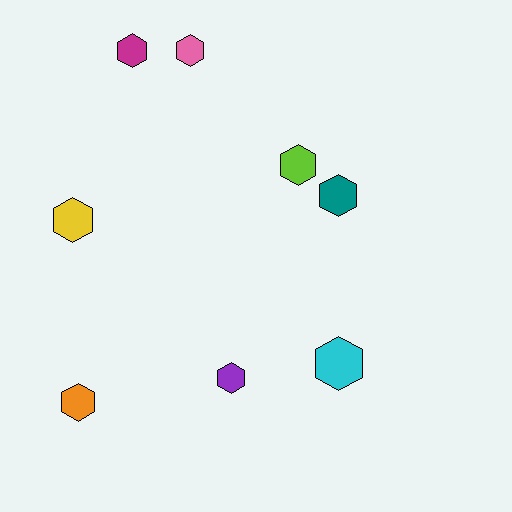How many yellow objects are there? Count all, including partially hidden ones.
There is 1 yellow object.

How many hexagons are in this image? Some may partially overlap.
There are 8 hexagons.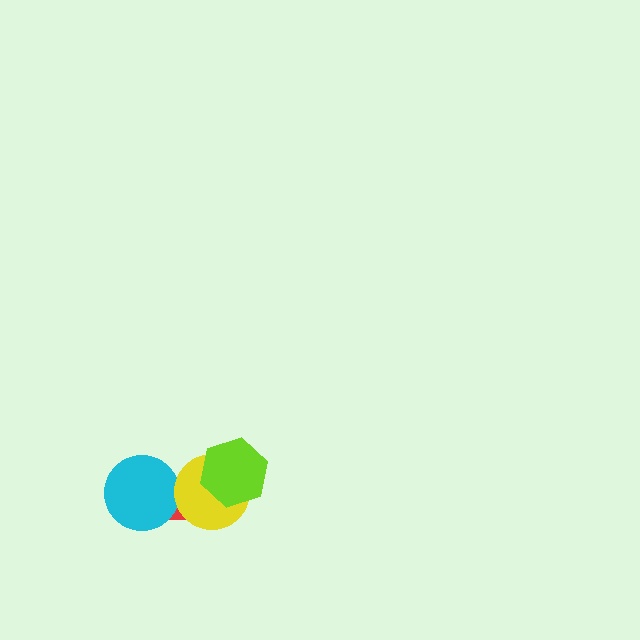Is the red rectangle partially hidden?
Yes, it is partially covered by another shape.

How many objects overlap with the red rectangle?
2 objects overlap with the red rectangle.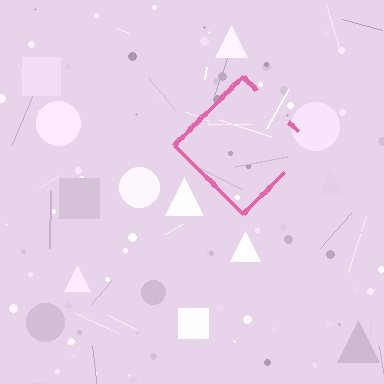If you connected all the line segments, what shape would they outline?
They would outline a diamond.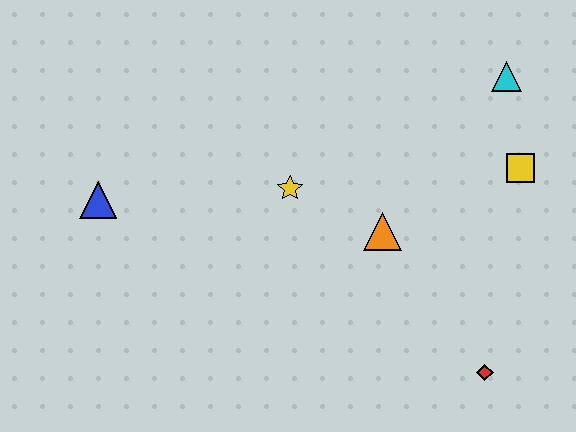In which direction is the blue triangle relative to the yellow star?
The blue triangle is to the left of the yellow star.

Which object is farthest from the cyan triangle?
The blue triangle is farthest from the cyan triangle.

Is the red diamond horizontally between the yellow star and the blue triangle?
No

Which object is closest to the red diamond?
The orange triangle is closest to the red diamond.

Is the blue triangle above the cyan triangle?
No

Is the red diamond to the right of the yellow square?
No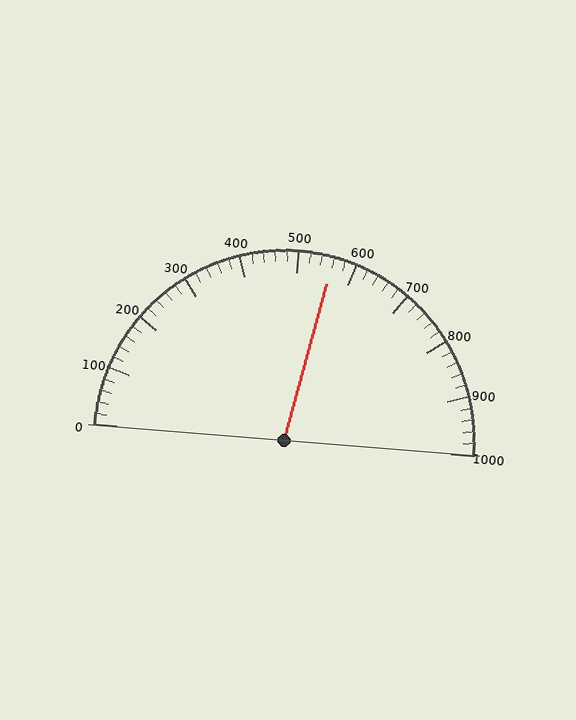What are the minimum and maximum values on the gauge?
The gauge ranges from 0 to 1000.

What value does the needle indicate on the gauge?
The needle indicates approximately 560.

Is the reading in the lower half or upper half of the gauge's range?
The reading is in the upper half of the range (0 to 1000).